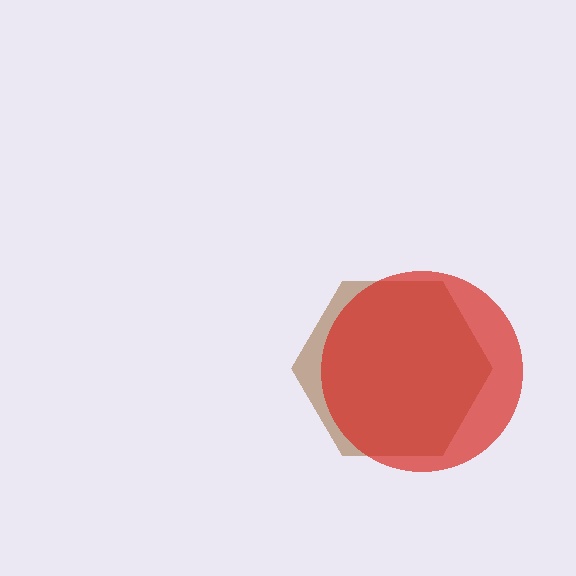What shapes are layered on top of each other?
The layered shapes are: a brown hexagon, a red circle.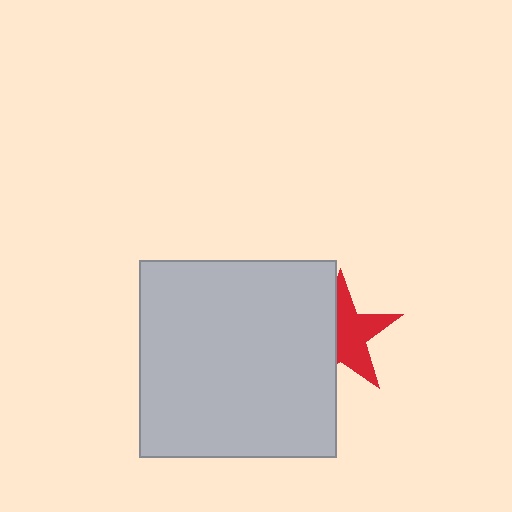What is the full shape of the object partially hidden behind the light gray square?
The partially hidden object is a red star.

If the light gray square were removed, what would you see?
You would see the complete red star.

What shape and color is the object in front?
The object in front is a light gray square.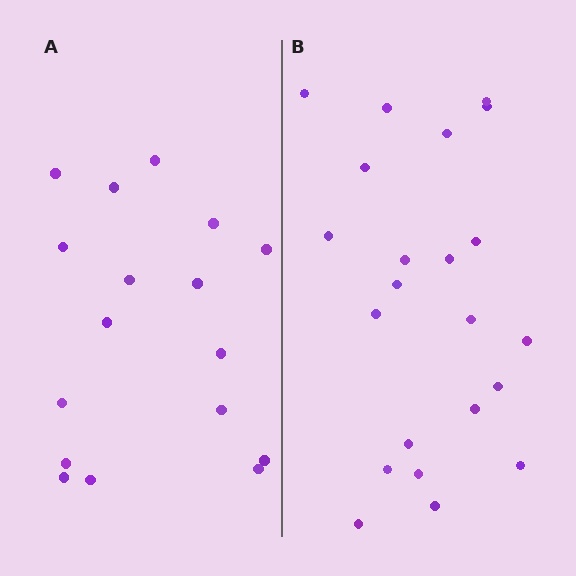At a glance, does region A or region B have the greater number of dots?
Region B (the right region) has more dots.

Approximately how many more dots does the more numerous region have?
Region B has about 5 more dots than region A.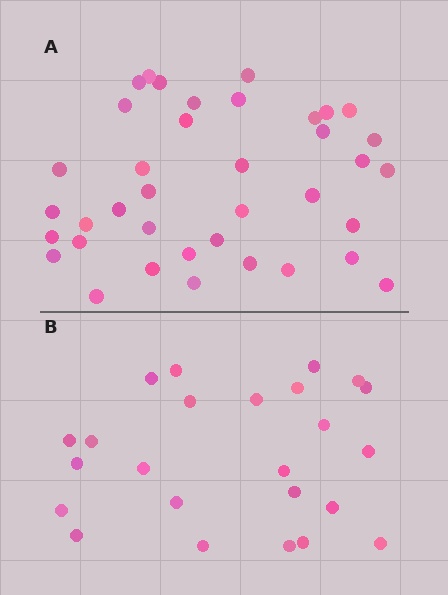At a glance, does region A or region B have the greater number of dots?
Region A (the top region) has more dots.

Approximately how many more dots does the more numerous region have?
Region A has approximately 15 more dots than region B.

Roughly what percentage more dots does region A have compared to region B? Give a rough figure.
About 60% more.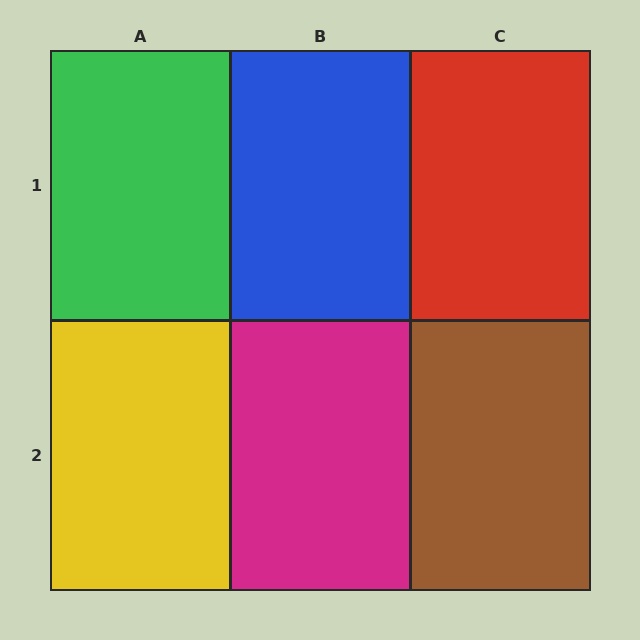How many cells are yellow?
1 cell is yellow.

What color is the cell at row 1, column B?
Blue.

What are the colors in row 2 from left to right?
Yellow, magenta, brown.